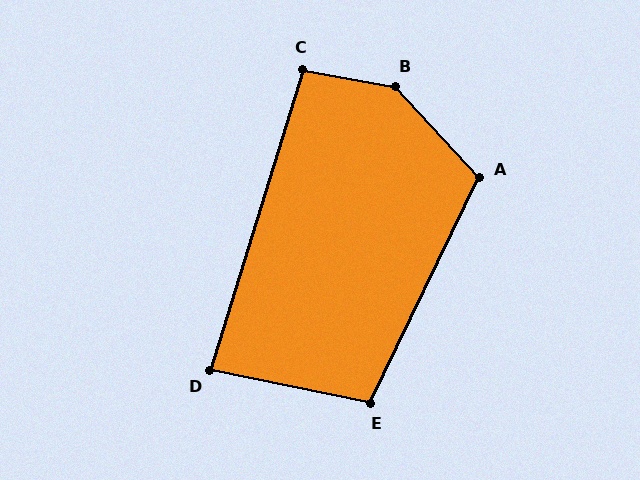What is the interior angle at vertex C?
Approximately 97 degrees (obtuse).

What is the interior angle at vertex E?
Approximately 104 degrees (obtuse).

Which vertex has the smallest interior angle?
D, at approximately 84 degrees.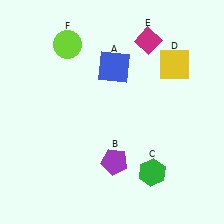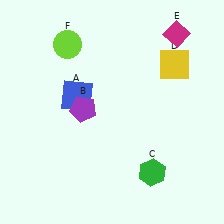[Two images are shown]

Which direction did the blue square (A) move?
The blue square (A) moved left.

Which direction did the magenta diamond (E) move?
The magenta diamond (E) moved right.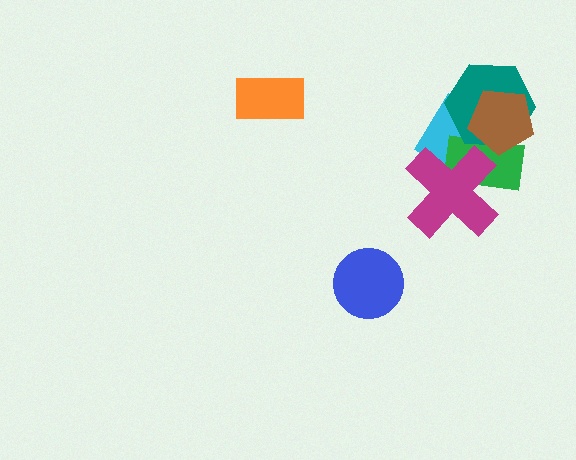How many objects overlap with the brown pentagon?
3 objects overlap with the brown pentagon.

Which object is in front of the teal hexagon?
The brown pentagon is in front of the teal hexagon.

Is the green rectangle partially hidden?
Yes, it is partially covered by another shape.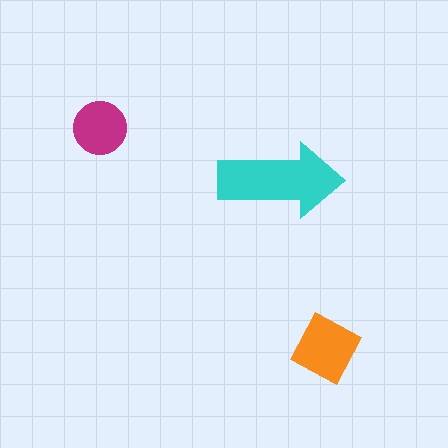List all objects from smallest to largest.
The magenta circle, the orange diamond, the cyan arrow.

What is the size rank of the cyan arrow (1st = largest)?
1st.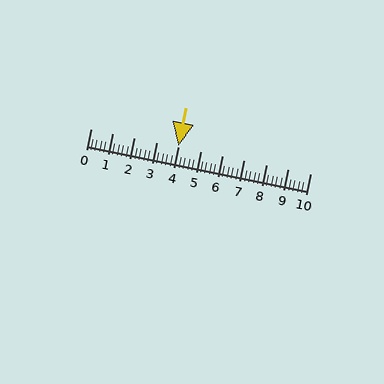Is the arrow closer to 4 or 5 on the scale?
The arrow is closer to 4.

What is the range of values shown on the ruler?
The ruler shows values from 0 to 10.